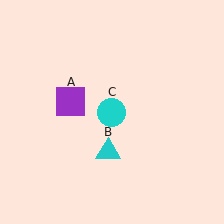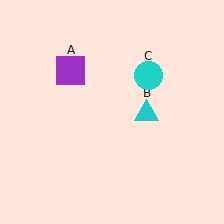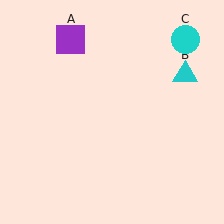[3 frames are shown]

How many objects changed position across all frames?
3 objects changed position: purple square (object A), cyan triangle (object B), cyan circle (object C).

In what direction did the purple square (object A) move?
The purple square (object A) moved up.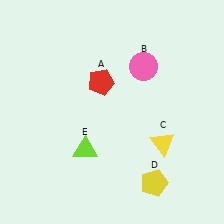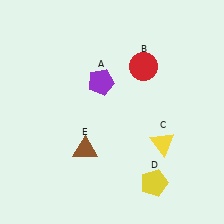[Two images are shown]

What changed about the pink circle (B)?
In Image 1, B is pink. In Image 2, it changed to red.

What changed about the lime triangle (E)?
In Image 1, E is lime. In Image 2, it changed to brown.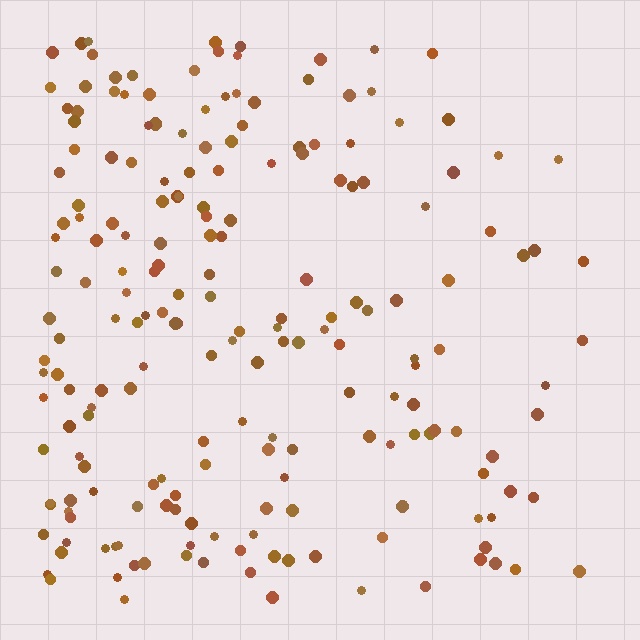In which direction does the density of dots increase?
From right to left, with the left side densest.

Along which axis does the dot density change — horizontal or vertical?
Horizontal.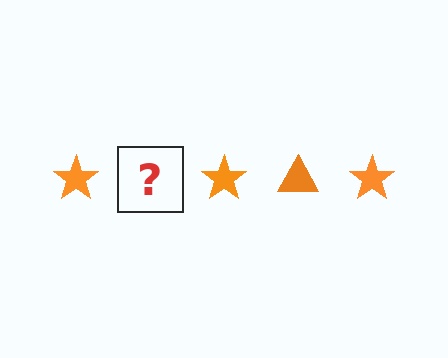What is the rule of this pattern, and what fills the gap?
The rule is that the pattern cycles through star, triangle shapes in orange. The gap should be filled with an orange triangle.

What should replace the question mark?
The question mark should be replaced with an orange triangle.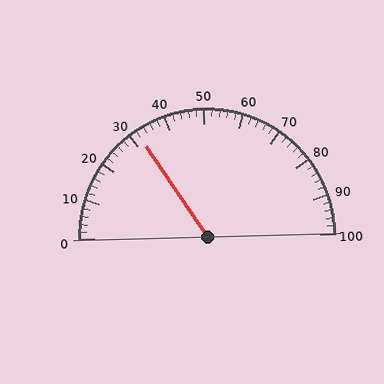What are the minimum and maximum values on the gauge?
The gauge ranges from 0 to 100.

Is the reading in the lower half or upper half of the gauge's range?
The reading is in the lower half of the range (0 to 100).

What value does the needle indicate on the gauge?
The needle indicates approximately 32.